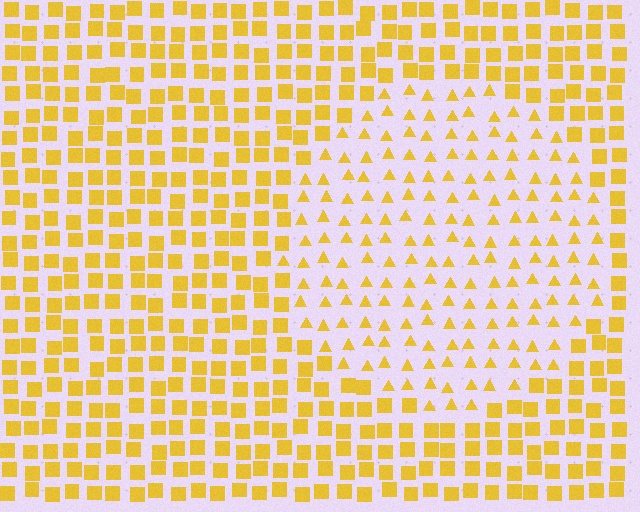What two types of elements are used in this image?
The image uses triangles inside the circle region and squares outside it.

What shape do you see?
I see a circle.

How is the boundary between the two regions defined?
The boundary is defined by a change in element shape: triangles inside vs. squares outside. All elements share the same color and spacing.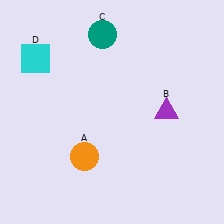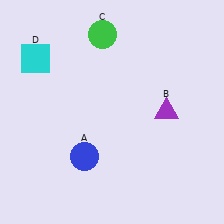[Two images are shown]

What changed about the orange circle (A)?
In Image 1, A is orange. In Image 2, it changed to blue.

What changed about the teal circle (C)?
In Image 1, C is teal. In Image 2, it changed to green.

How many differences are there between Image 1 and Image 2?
There are 2 differences between the two images.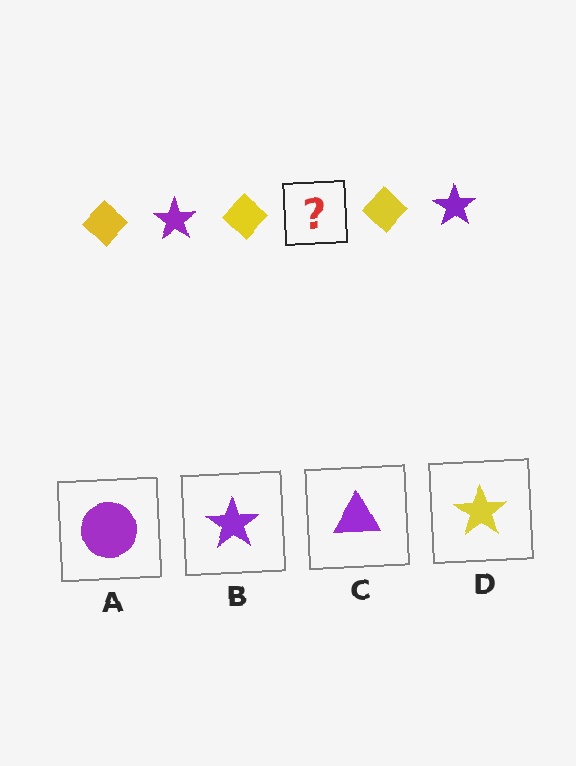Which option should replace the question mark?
Option B.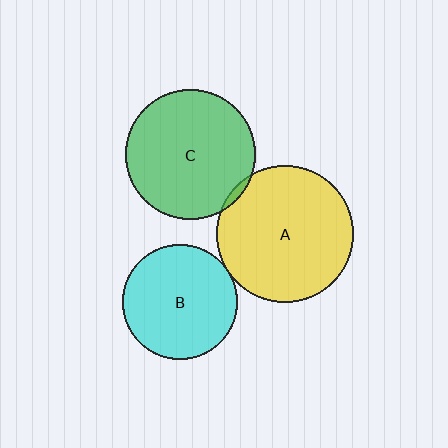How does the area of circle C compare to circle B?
Approximately 1.3 times.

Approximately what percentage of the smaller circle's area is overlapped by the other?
Approximately 5%.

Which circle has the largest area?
Circle A (yellow).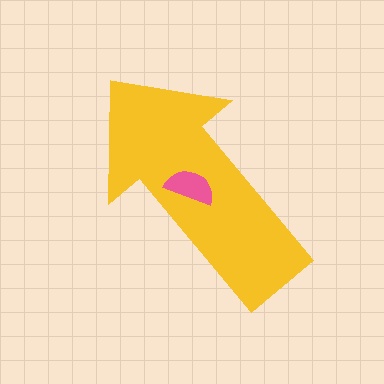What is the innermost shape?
The pink semicircle.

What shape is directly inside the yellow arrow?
The pink semicircle.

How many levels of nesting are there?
2.